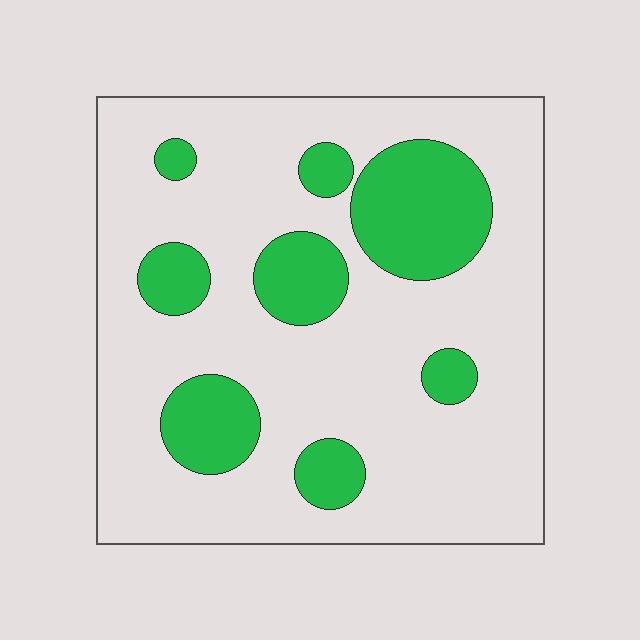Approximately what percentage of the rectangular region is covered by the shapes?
Approximately 25%.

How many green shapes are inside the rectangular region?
8.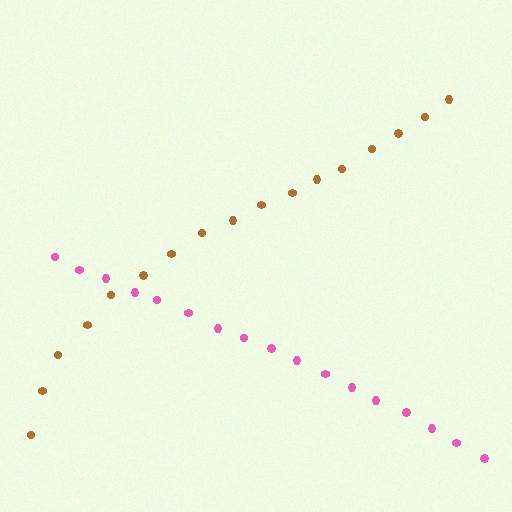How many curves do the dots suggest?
There are 2 distinct paths.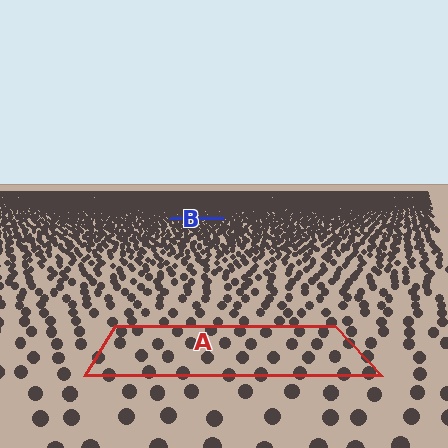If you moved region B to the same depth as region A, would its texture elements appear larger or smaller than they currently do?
They would appear larger. At a closer depth, the same texture elements are projected at a bigger on-screen size.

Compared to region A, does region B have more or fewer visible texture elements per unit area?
Region B has more texture elements per unit area — they are packed more densely because it is farther away.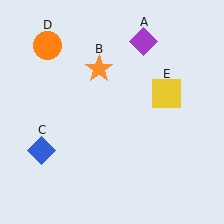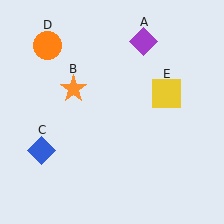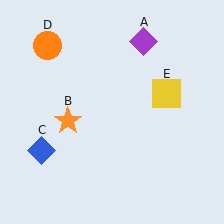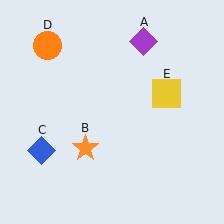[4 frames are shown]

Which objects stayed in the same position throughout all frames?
Purple diamond (object A) and blue diamond (object C) and orange circle (object D) and yellow square (object E) remained stationary.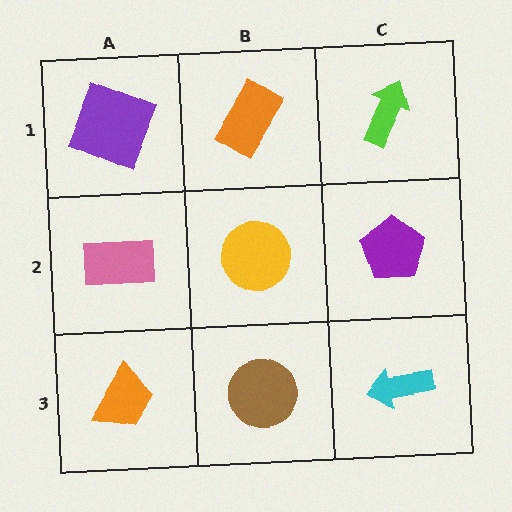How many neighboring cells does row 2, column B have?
4.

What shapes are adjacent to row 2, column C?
A lime arrow (row 1, column C), a cyan arrow (row 3, column C), a yellow circle (row 2, column B).